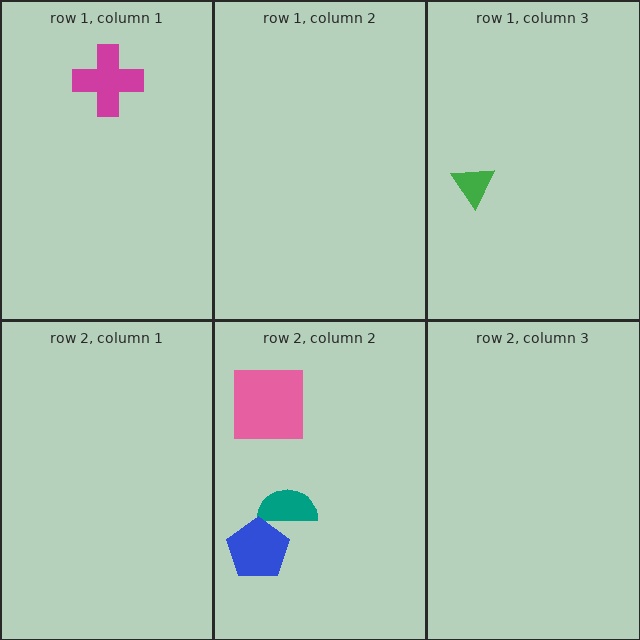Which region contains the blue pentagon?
The row 2, column 2 region.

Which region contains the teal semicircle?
The row 2, column 2 region.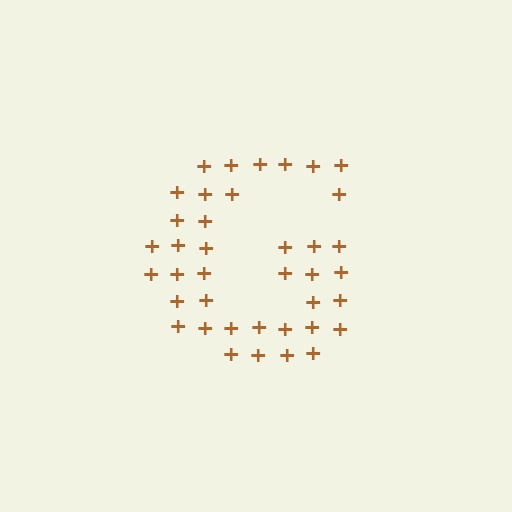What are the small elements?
The small elements are plus signs.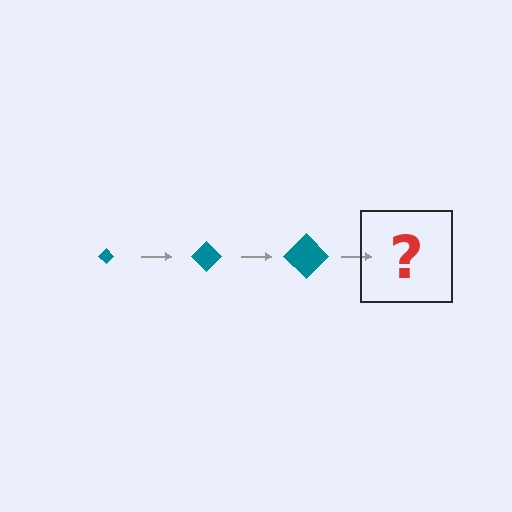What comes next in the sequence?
The next element should be a teal diamond, larger than the previous one.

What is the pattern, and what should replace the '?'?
The pattern is that the diamond gets progressively larger each step. The '?' should be a teal diamond, larger than the previous one.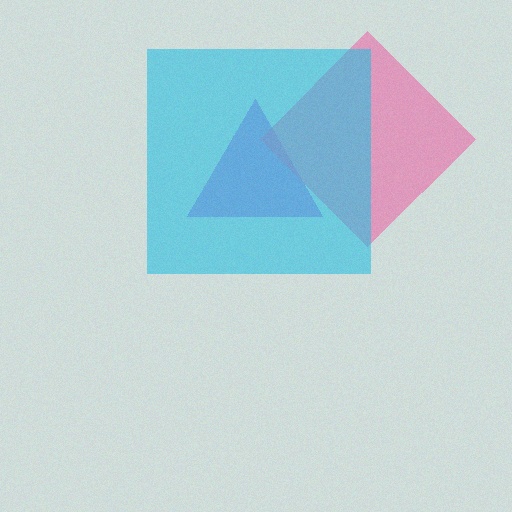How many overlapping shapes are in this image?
There are 3 overlapping shapes in the image.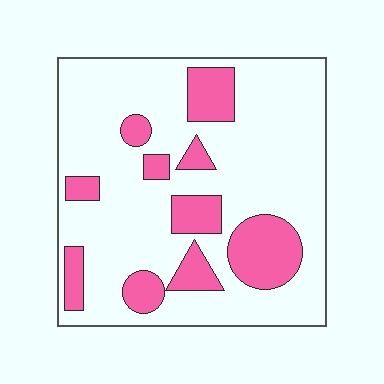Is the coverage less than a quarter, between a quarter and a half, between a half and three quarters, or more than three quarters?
Less than a quarter.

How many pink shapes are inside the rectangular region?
10.